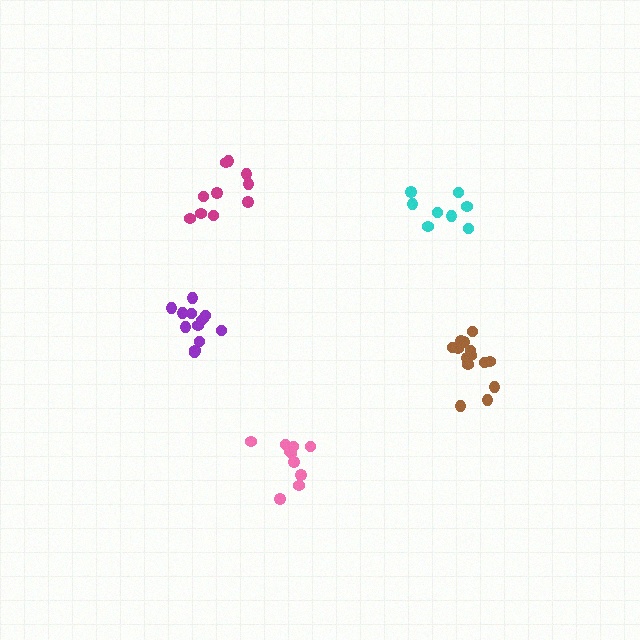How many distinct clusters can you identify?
There are 5 distinct clusters.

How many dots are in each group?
Group 1: 10 dots, Group 2: 8 dots, Group 3: 14 dots, Group 4: 13 dots, Group 5: 10 dots (55 total).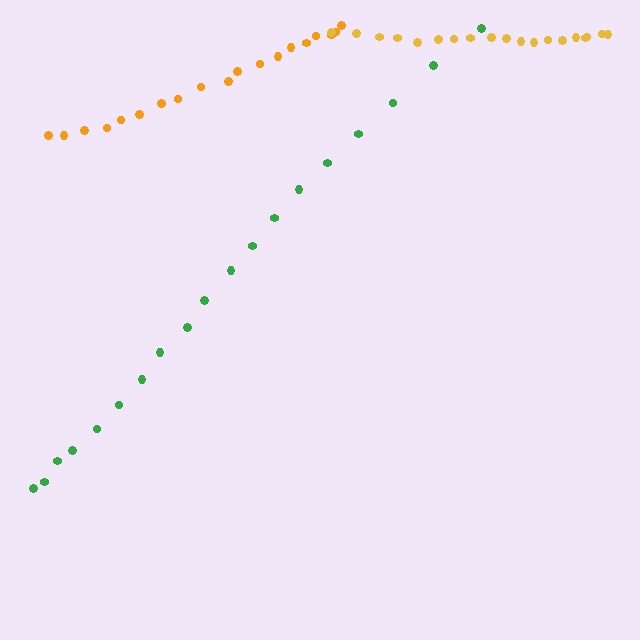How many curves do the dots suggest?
There are 3 distinct paths.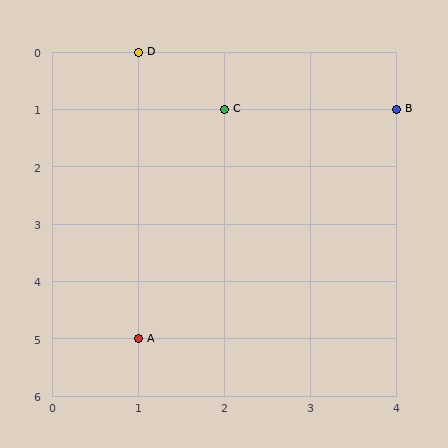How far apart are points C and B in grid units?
Points C and B are 2 columns apart.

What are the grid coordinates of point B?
Point B is at grid coordinates (4, 1).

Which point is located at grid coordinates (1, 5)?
Point A is at (1, 5).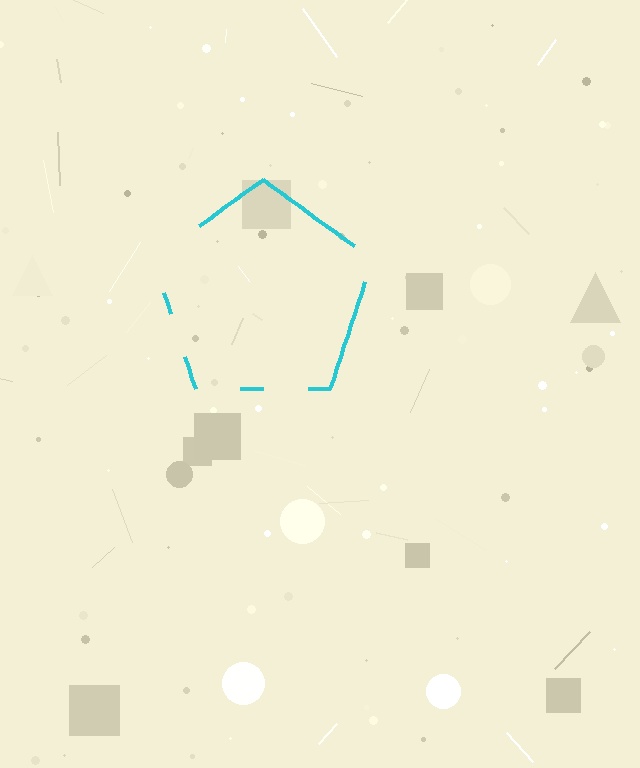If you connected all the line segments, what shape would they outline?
They would outline a pentagon.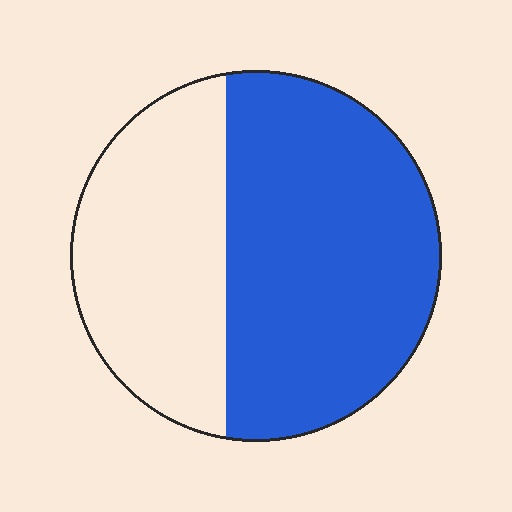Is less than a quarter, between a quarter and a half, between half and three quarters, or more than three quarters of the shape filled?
Between half and three quarters.